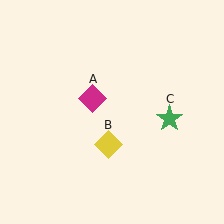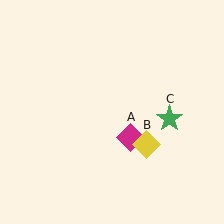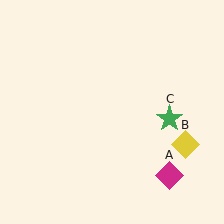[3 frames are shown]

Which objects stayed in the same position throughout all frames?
Green star (object C) remained stationary.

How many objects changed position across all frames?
2 objects changed position: magenta diamond (object A), yellow diamond (object B).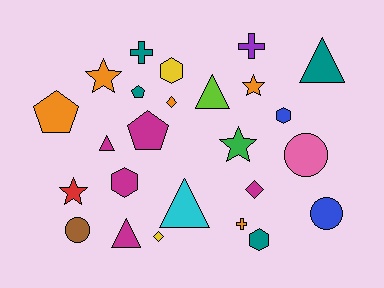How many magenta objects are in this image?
There are 5 magenta objects.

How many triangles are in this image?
There are 5 triangles.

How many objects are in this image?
There are 25 objects.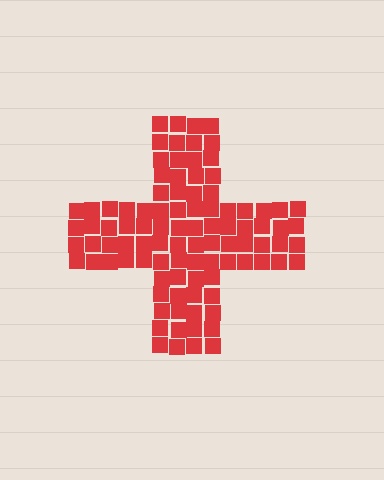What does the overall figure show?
The overall figure shows a cross.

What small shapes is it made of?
It is made of small squares.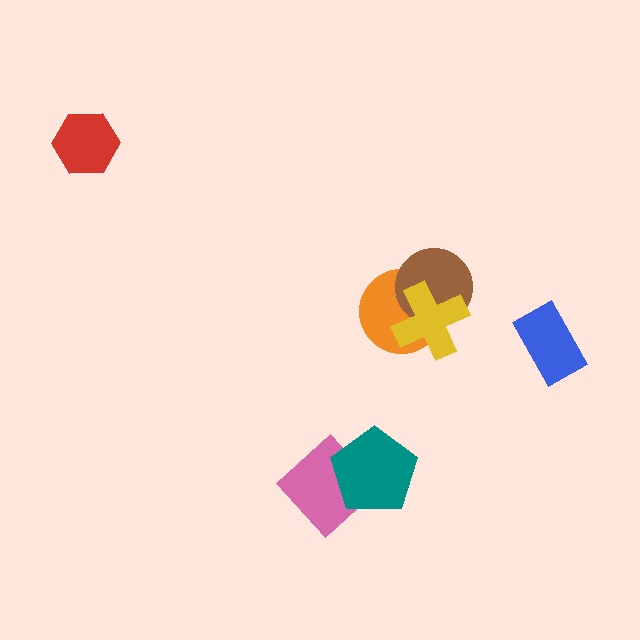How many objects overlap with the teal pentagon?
1 object overlaps with the teal pentagon.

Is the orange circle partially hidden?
Yes, it is partially covered by another shape.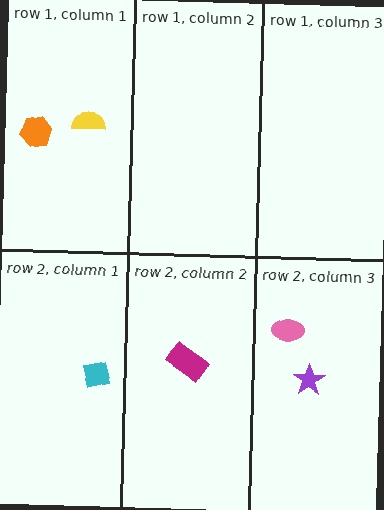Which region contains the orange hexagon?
The row 1, column 1 region.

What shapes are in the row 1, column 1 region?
The yellow semicircle, the orange hexagon.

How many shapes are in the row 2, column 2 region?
1.